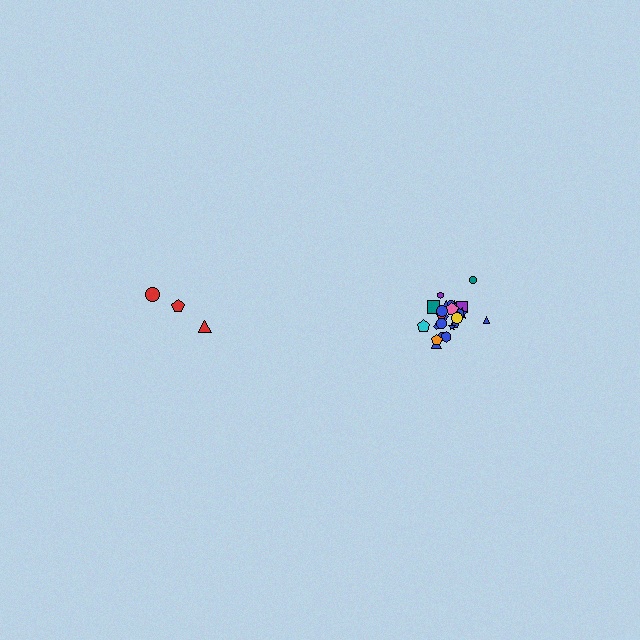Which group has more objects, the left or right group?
The right group.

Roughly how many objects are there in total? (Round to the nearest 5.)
Roughly 30 objects in total.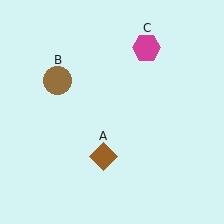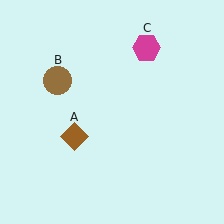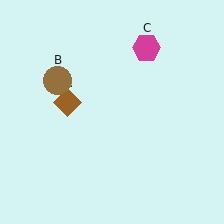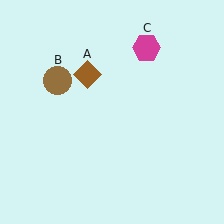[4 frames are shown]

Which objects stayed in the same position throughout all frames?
Brown circle (object B) and magenta hexagon (object C) remained stationary.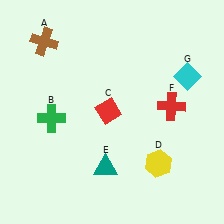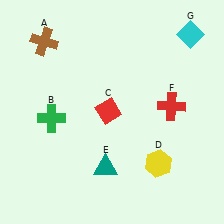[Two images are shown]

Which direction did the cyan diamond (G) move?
The cyan diamond (G) moved up.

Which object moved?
The cyan diamond (G) moved up.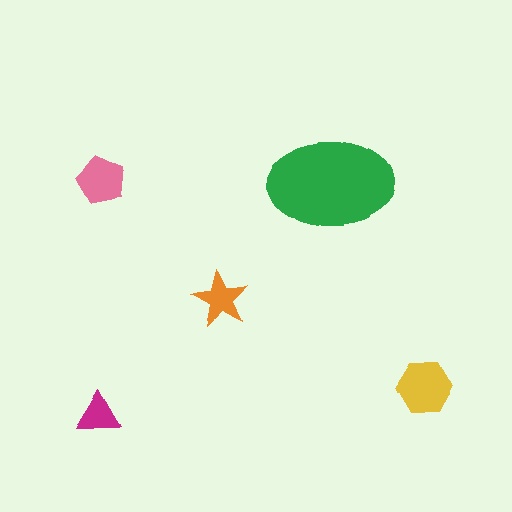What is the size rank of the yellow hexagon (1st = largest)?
2nd.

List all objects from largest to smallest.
The green ellipse, the yellow hexagon, the pink pentagon, the orange star, the magenta triangle.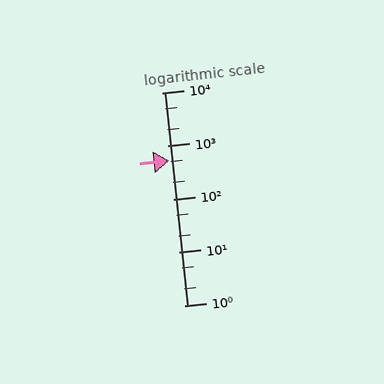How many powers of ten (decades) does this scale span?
The scale spans 4 decades, from 1 to 10000.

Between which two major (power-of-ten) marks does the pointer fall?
The pointer is between 100 and 1000.